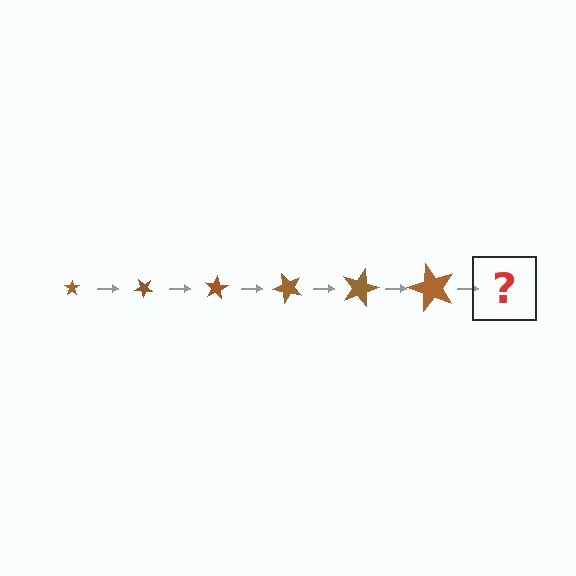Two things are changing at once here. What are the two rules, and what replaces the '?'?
The two rules are that the star grows larger each step and it rotates 40 degrees each step. The '?' should be a star, larger than the previous one and rotated 240 degrees from the start.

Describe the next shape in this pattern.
It should be a star, larger than the previous one and rotated 240 degrees from the start.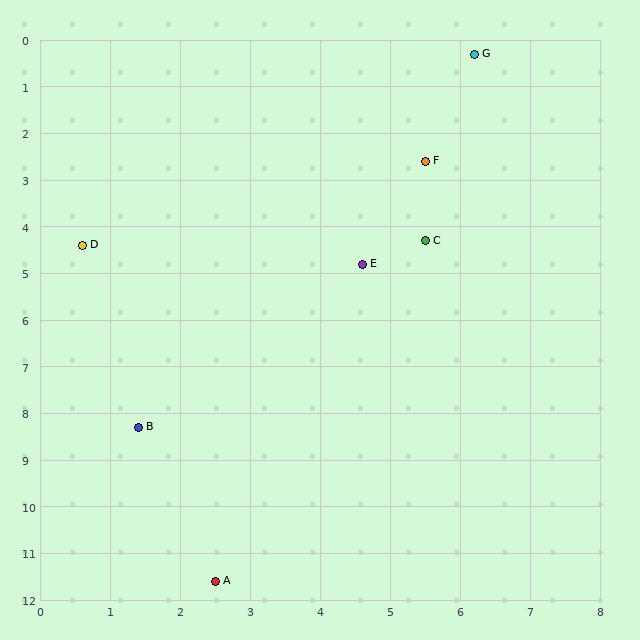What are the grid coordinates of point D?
Point D is at approximately (0.6, 4.4).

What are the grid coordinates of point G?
Point G is at approximately (6.2, 0.3).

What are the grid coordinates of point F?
Point F is at approximately (5.5, 2.6).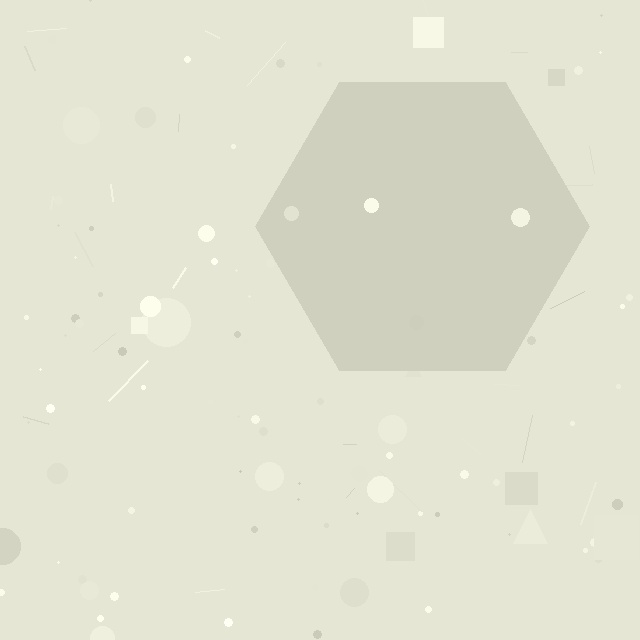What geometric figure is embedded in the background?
A hexagon is embedded in the background.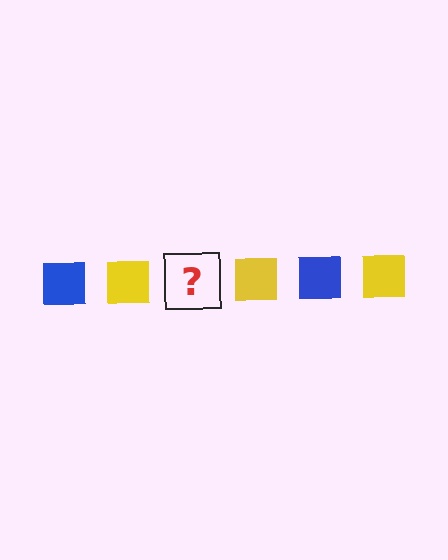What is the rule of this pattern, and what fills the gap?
The rule is that the pattern cycles through blue, yellow squares. The gap should be filled with a blue square.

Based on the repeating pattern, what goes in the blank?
The blank should be a blue square.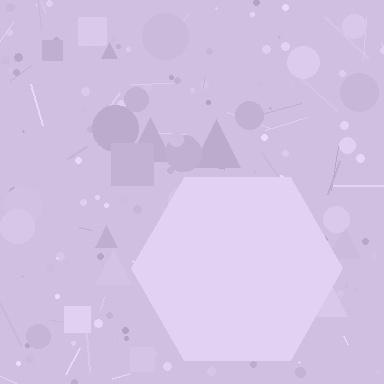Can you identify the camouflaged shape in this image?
The camouflaged shape is a hexagon.